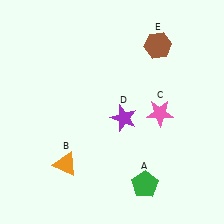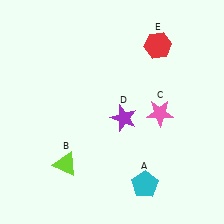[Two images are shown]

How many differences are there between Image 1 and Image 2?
There are 3 differences between the two images.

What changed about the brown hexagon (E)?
In Image 1, E is brown. In Image 2, it changed to red.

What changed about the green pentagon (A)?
In Image 1, A is green. In Image 2, it changed to cyan.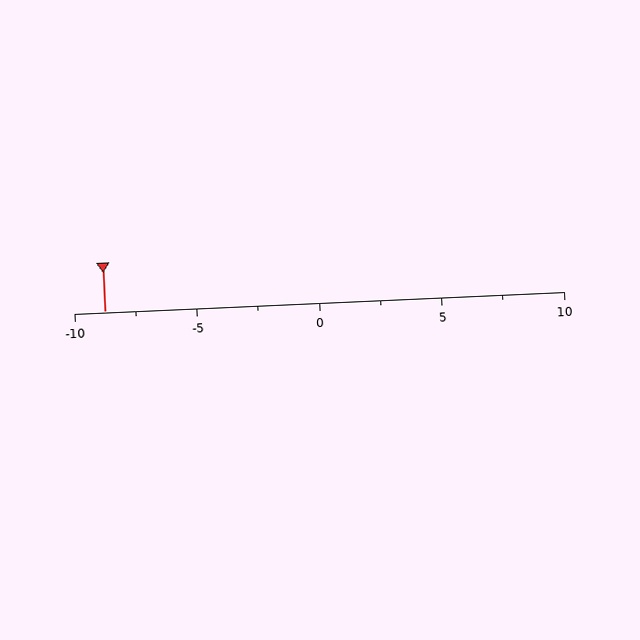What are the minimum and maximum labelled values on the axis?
The axis runs from -10 to 10.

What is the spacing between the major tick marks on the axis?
The major ticks are spaced 5 apart.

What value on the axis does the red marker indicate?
The marker indicates approximately -8.8.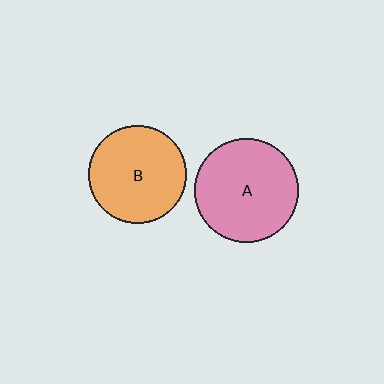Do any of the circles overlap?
No, none of the circles overlap.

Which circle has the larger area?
Circle A (pink).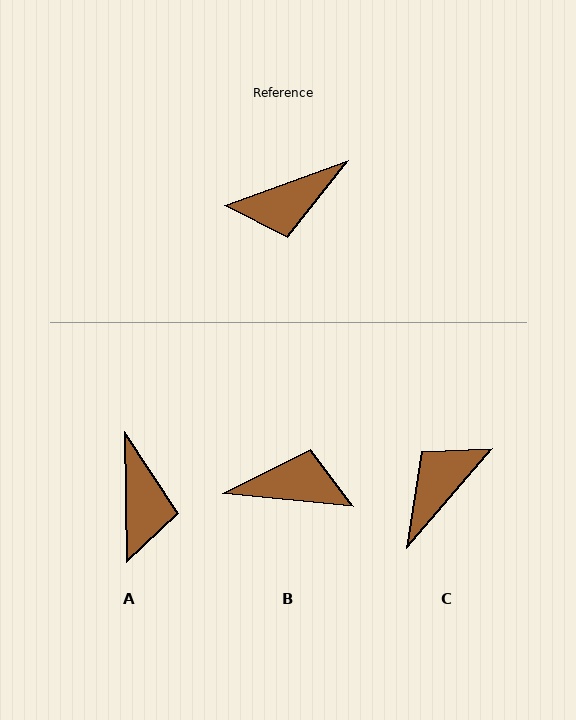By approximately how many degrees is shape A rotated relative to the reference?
Approximately 71 degrees counter-clockwise.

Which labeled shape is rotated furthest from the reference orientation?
B, about 154 degrees away.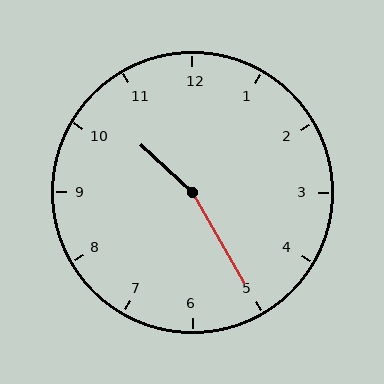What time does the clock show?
10:25.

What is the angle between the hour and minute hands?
Approximately 162 degrees.